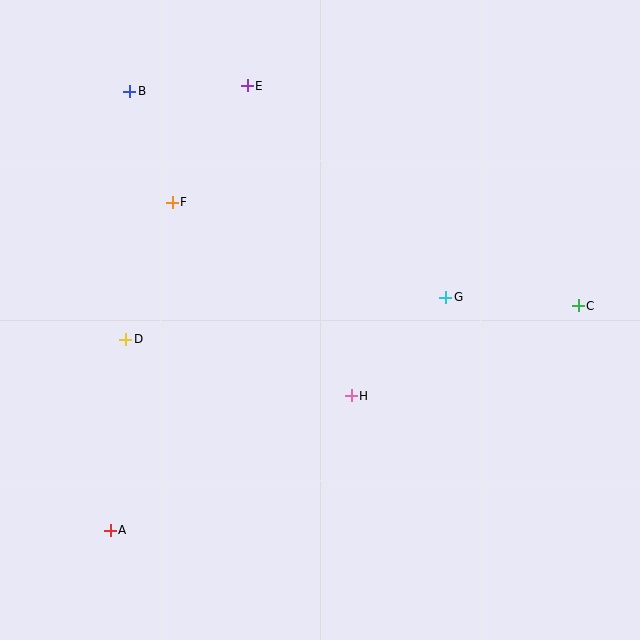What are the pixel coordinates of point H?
Point H is at (351, 396).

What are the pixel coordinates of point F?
Point F is at (172, 202).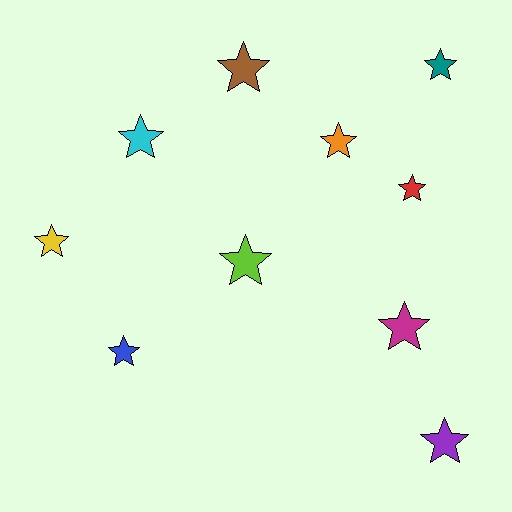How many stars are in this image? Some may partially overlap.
There are 10 stars.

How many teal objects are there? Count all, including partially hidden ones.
There is 1 teal object.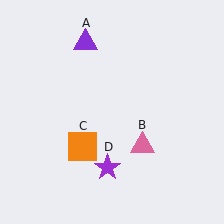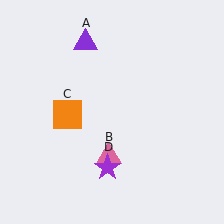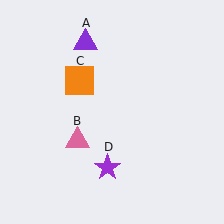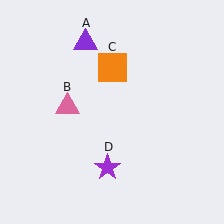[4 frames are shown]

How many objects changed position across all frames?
2 objects changed position: pink triangle (object B), orange square (object C).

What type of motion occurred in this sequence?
The pink triangle (object B), orange square (object C) rotated clockwise around the center of the scene.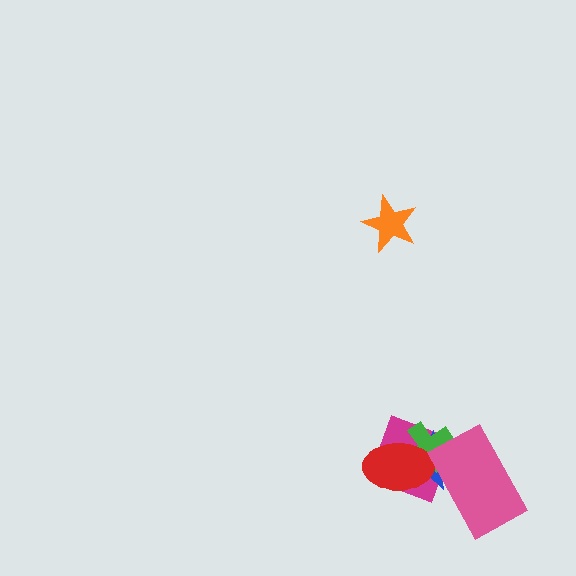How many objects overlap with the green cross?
4 objects overlap with the green cross.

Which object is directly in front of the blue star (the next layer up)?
The green cross is directly in front of the blue star.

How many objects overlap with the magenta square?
4 objects overlap with the magenta square.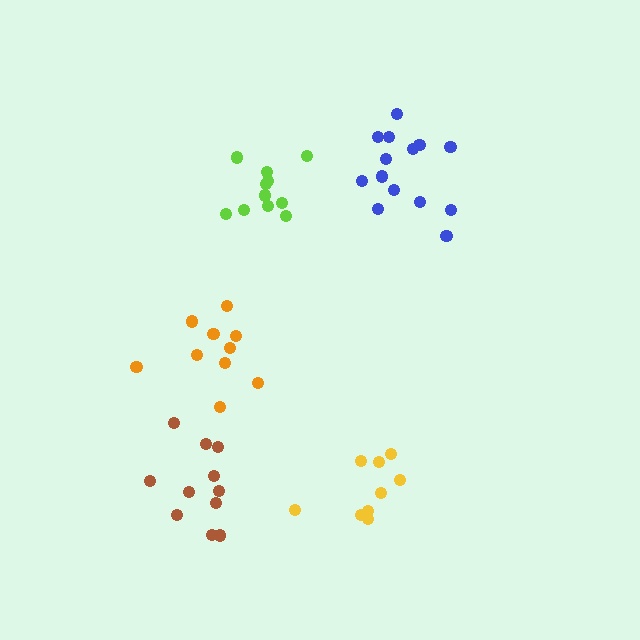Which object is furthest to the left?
The brown cluster is leftmost.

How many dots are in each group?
Group 1: 14 dots, Group 2: 11 dots, Group 3: 11 dots, Group 4: 10 dots, Group 5: 9 dots (55 total).